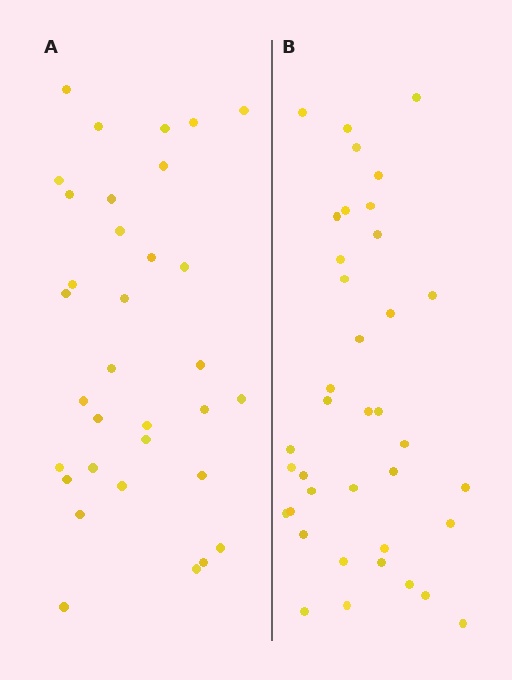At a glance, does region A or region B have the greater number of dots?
Region B (the right region) has more dots.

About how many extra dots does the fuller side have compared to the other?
Region B has about 5 more dots than region A.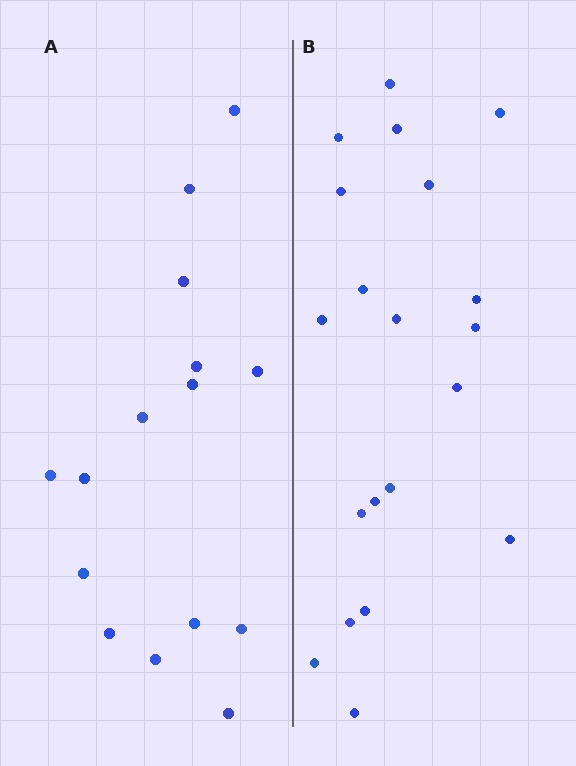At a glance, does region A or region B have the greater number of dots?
Region B (the right region) has more dots.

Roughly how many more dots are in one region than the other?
Region B has about 5 more dots than region A.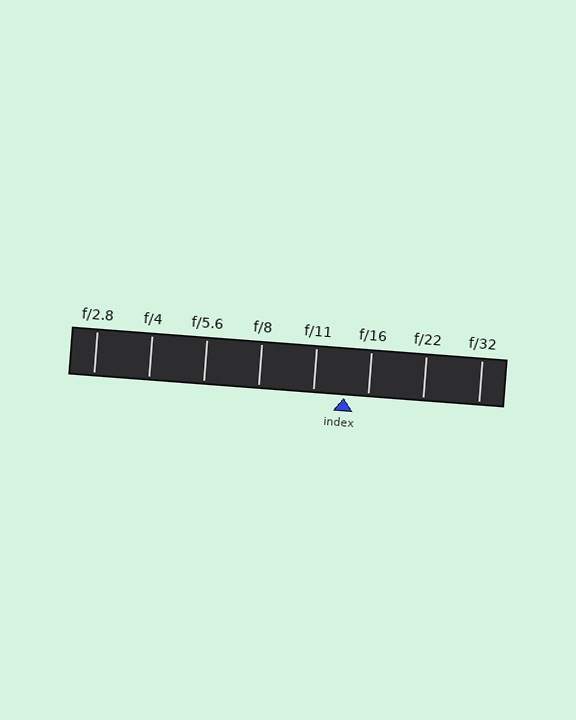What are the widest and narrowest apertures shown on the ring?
The widest aperture shown is f/2.8 and the narrowest is f/32.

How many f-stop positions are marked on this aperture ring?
There are 8 f-stop positions marked.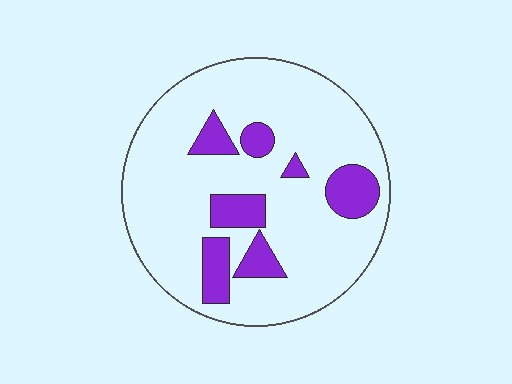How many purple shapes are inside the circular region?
7.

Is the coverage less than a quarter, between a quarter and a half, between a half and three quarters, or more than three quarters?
Less than a quarter.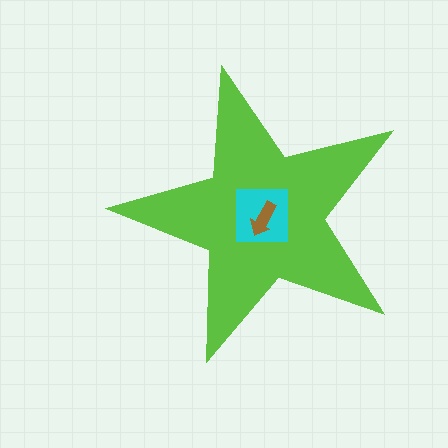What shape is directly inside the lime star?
The cyan square.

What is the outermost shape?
The lime star.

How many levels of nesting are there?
3.